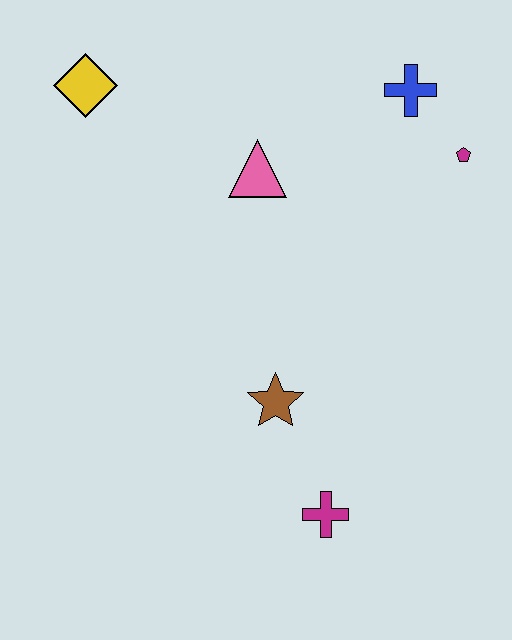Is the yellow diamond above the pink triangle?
Yes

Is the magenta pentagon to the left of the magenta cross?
No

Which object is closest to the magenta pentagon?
The blue cross is closest to the magenta pentagon.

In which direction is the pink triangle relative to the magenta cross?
The pink triangle is above the magenta cross.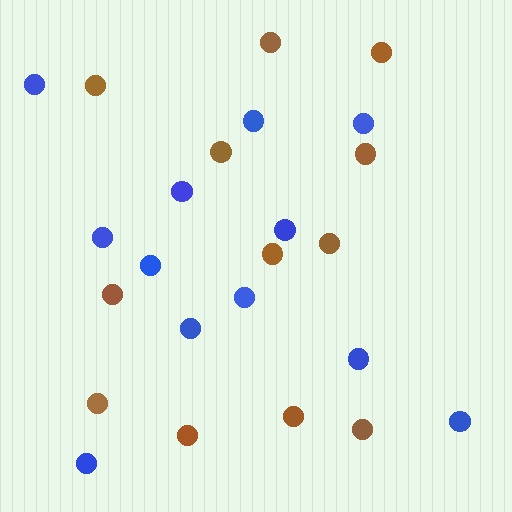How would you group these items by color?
There are 2 groups: one group of blue circles (12) and one group of brown circles (12).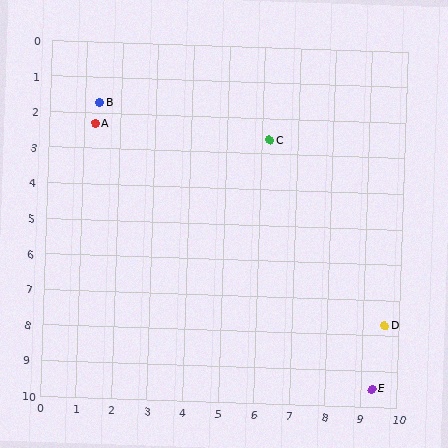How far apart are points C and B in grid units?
Points C and B are about 4.9 grid units apart.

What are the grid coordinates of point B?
Point B is at approximately (1.4, 1.7).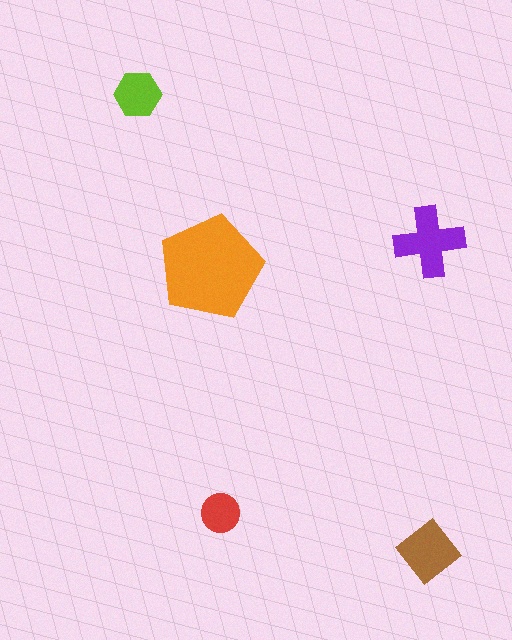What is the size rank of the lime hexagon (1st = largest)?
4th.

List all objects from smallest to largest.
The red circle, the lime hexagon, the brown diamond, the purple cross, the orange pentagon.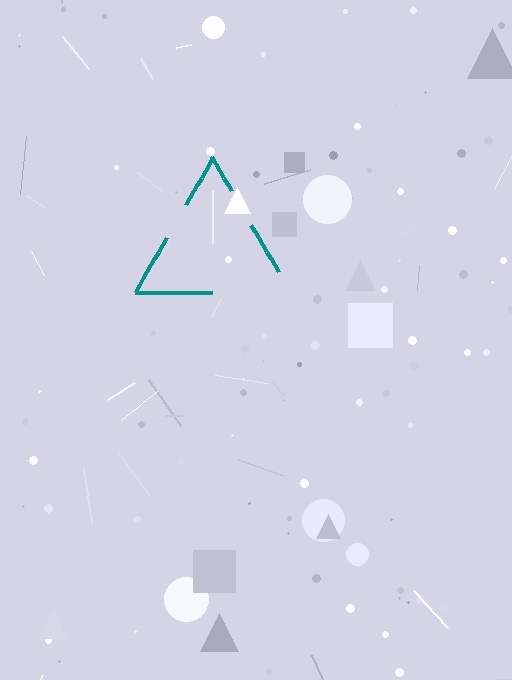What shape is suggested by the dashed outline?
The dashed outline suggests a triangle.